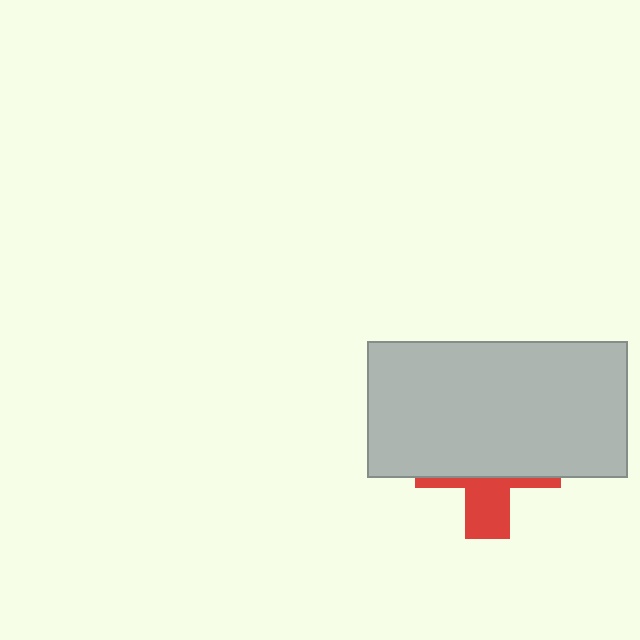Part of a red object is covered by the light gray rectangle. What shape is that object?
It is a cross.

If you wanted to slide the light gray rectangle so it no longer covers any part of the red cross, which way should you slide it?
Slide it up — that is the most direct way to separate the two shapes.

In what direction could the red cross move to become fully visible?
The red cross could move down. That would shift it out from behind the light gray rectangle entirely.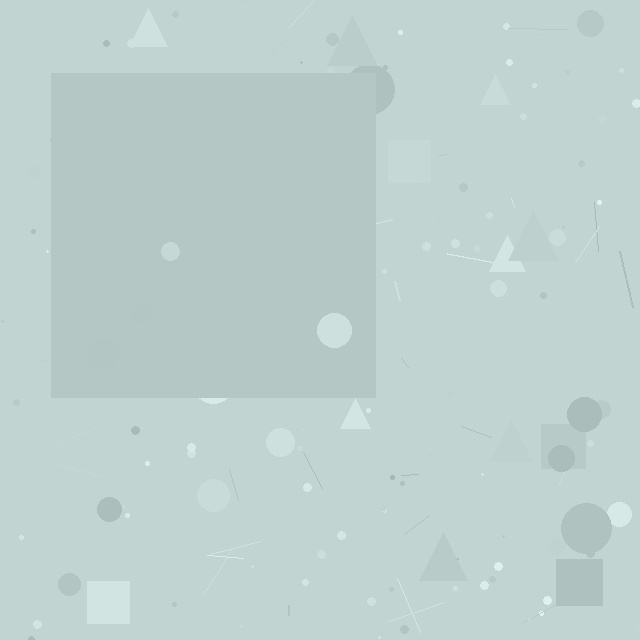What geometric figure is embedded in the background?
A square is embedded in the background.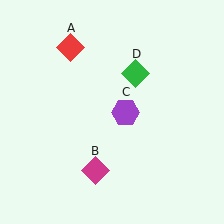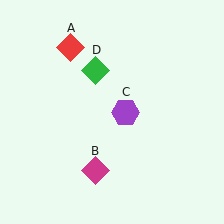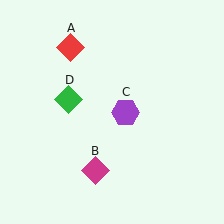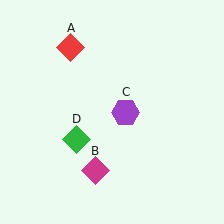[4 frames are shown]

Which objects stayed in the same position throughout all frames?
Red diamond (object A) and magenta diamond (object B) and purple hexagon (object C) remained stationary.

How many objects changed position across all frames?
1 object changed position: green diamond (object D).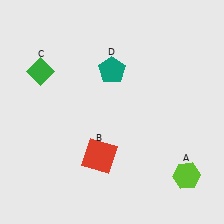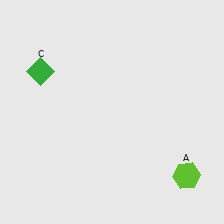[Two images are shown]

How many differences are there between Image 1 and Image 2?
There are 2 differences between the two images.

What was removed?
The teal pentagon (D), the red square (B) were removed in Image 2.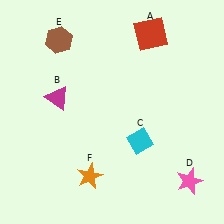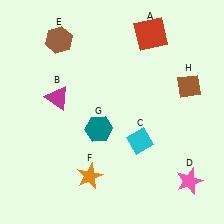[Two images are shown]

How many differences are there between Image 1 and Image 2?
There are 2 differences between the two images.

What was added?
A teal hexagon (G), a brown diamond (H) were added in Image 2.